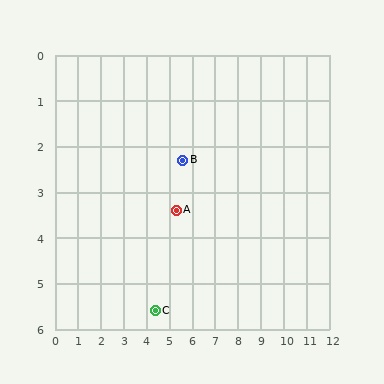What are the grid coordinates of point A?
Point A is at approximately (5.3, 3.4).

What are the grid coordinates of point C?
Point C is at approximately (4.4, 5.6).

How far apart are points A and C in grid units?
Points A and C are about 2.4 grid units apart.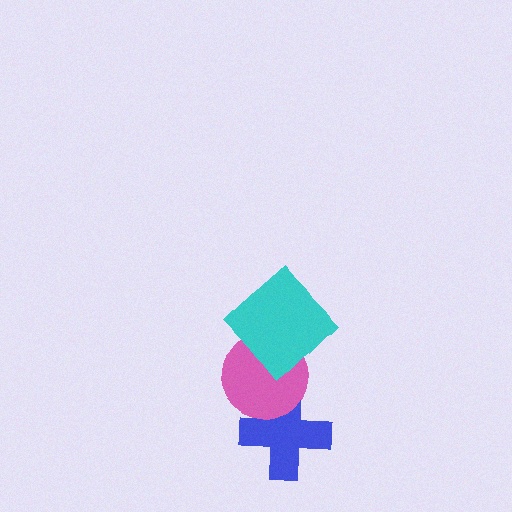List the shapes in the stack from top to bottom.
From top to bottom: the cyan diamond, the pink circle, the blue cross.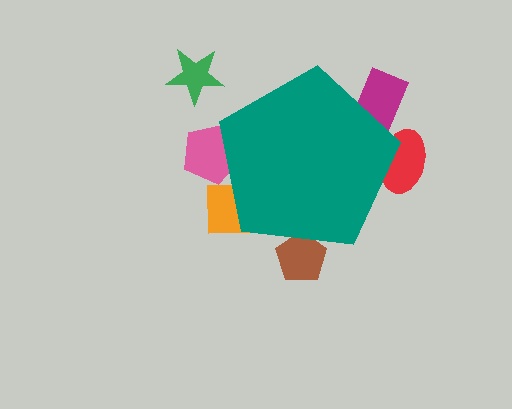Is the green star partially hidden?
No, the green star is fully visible.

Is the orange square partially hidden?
Yes, the orange square is partially hidden behind the teal pentagon.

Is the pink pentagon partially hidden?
Yes, the pink pentagon is partially hidden behind the teal pentagon.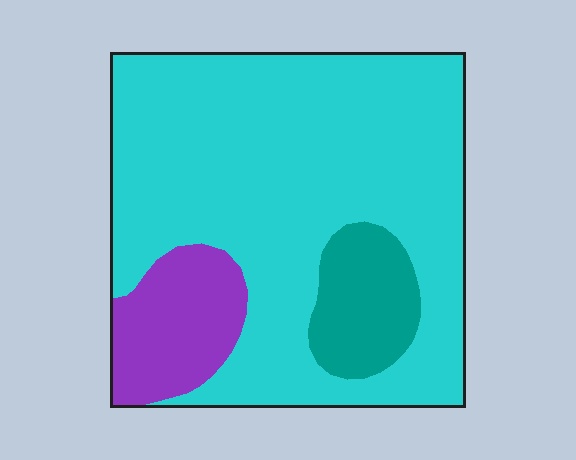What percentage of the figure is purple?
Purple takes up less than a sixth of the figure.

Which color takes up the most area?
Cyan, at roughly 75%.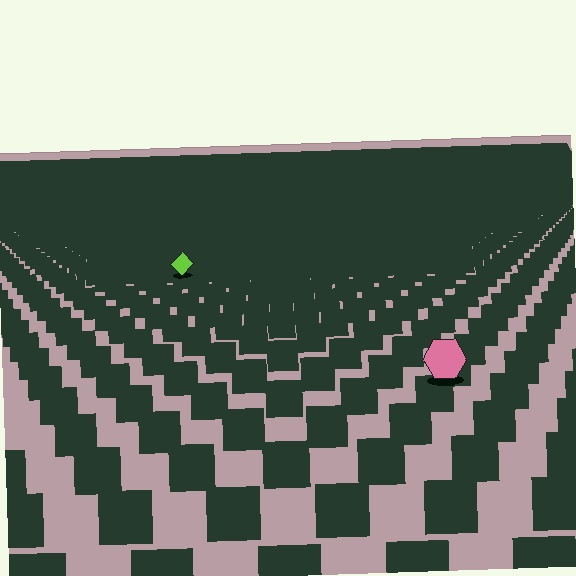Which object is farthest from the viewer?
The lime diamond is farthest from the viewer. It appears smaller and the ground texture around it is denser.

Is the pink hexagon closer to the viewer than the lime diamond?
Yes. The pink hexagon is closer — you can tell from the texture gradient: the ground texture is coarser near it.